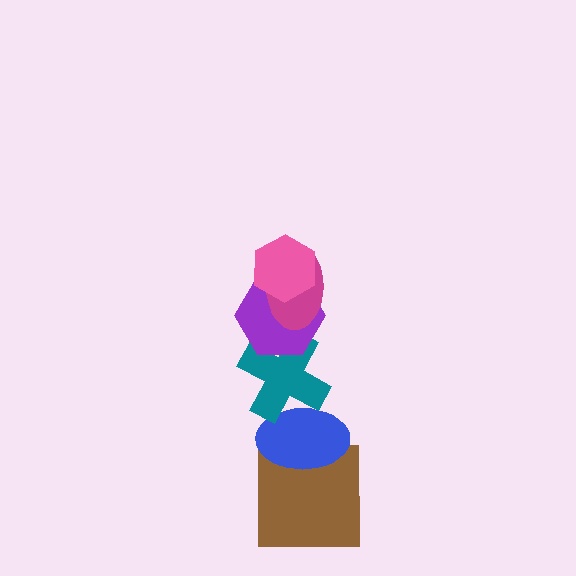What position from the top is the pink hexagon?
The pink hexagon is 1st from the top.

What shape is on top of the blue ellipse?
The teal cross is on top of the blue ellipse.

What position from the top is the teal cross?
The teal cross is 4th from the top.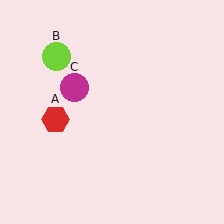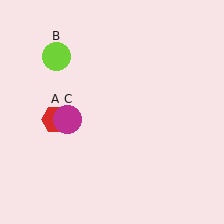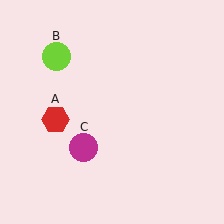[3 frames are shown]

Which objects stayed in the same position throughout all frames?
Red hexagon (object A) and lime circle (object B) remained stationary.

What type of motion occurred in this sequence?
The magenta circle (object C) rotated counterclockwise around the center of the scene.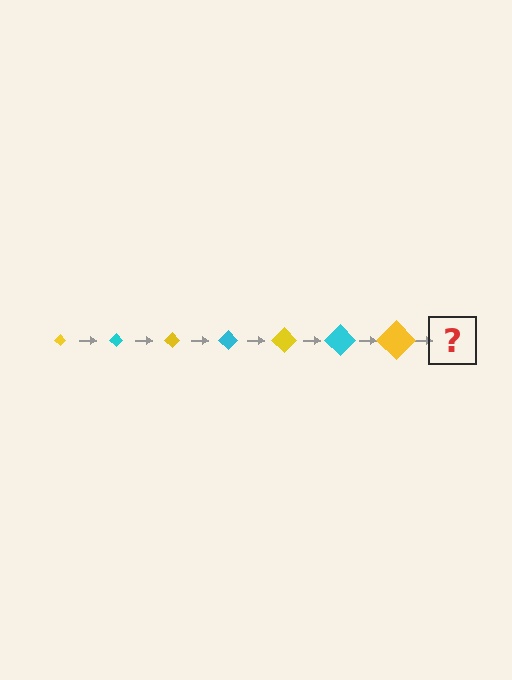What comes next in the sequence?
The next element should be a cyan diamond, larger than the previous one.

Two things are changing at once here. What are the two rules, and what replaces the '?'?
The two rules are that the diamond grows larger each step and the color cycles through yellow and cyan. The '?' should be a cyan diamond, larger than the previous one.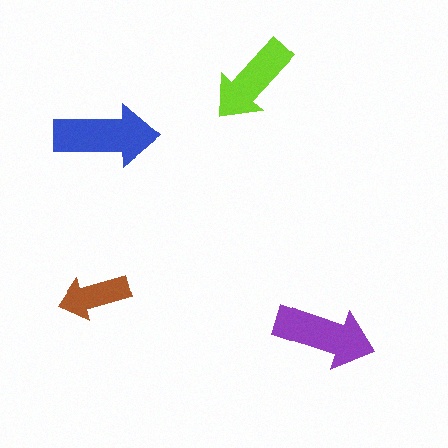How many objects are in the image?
There are 4 objects in the image.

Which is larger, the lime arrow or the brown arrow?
The lime one.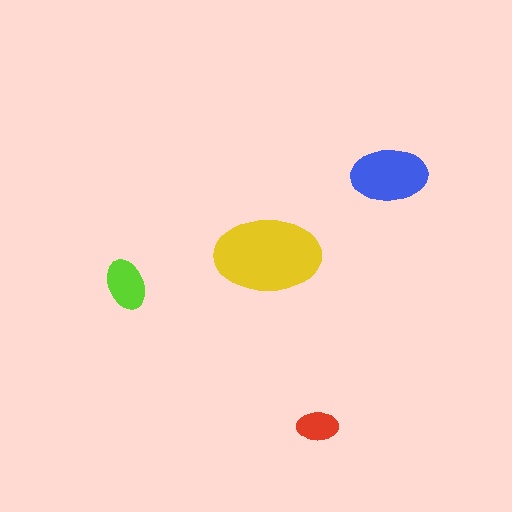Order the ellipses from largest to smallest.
the yellow one, the blue one, the lime one, the red one.